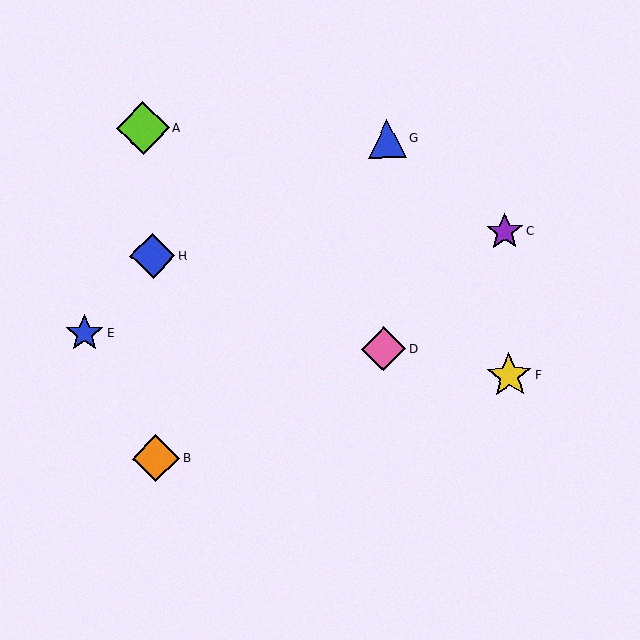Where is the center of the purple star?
The center of the purple star is at (505, 232).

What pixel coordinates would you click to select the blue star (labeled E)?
Click at (85, 333) to select the blue star E.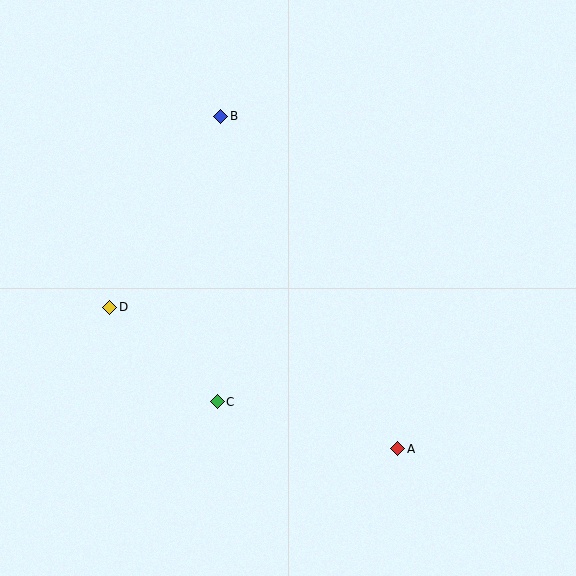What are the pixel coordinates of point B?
Point B is at (221, 116).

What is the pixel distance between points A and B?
The distance between A and B is 377 pixels.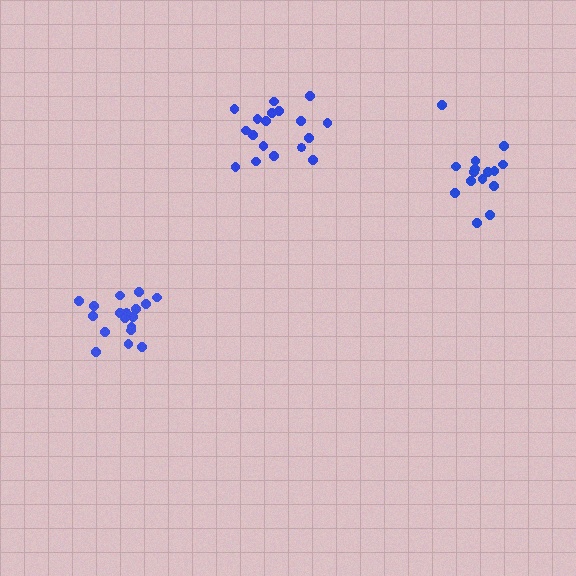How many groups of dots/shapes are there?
There are 3 groups.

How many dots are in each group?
Group 1: 18 dots, Group 2: 18 dots, Group 3: 15 dots (51 total).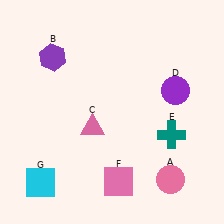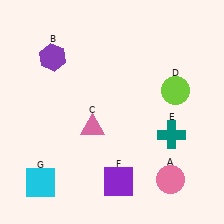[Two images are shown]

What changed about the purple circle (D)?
In Image 1, D is purple. In Image 2, it changed to lime.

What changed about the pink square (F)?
In Image 1, F is pink. In Image 2, it changed to purple.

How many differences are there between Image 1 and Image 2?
There are 2 differences between the two images.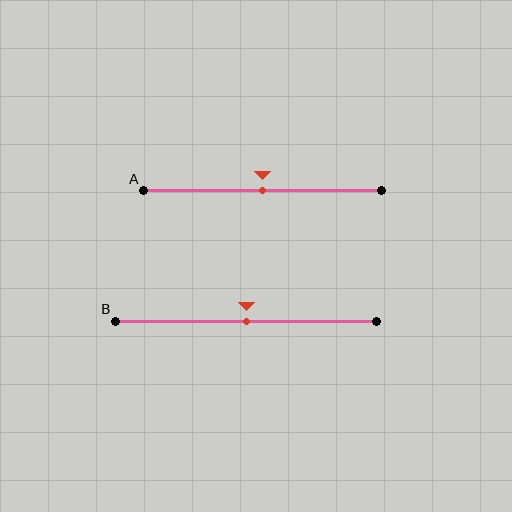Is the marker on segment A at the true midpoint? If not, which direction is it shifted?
Yes, the marker on segment A is at the true midpoint.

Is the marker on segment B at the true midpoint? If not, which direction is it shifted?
Yes, the marker on segment B is at the true midpoint.